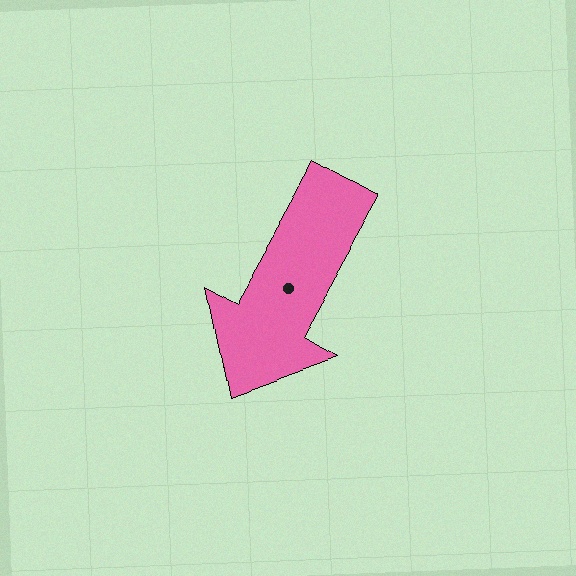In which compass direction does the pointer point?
Southwest.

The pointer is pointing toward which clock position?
Roughly 7 o'clock.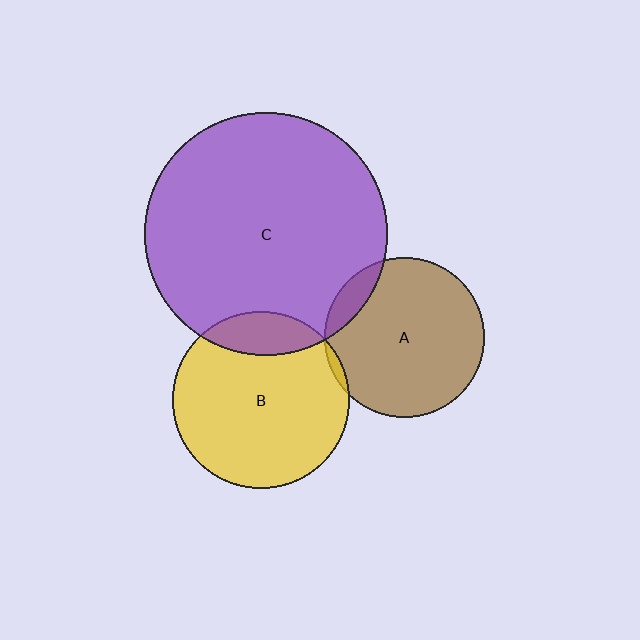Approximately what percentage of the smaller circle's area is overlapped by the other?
Approximately 10%.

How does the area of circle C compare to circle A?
Approximately 2.3 times.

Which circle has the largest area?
Circle C (purple).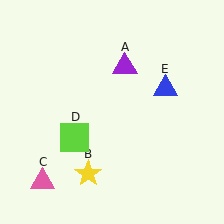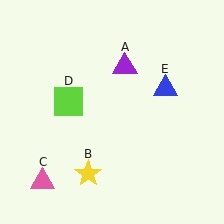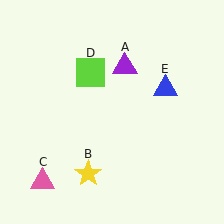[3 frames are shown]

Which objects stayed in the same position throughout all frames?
Purple triangle (object A) and yellow star (object B) and pink triangle (object C) and blue triangle (object E) remained stationary.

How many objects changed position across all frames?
1 object changed position: lime square (object D).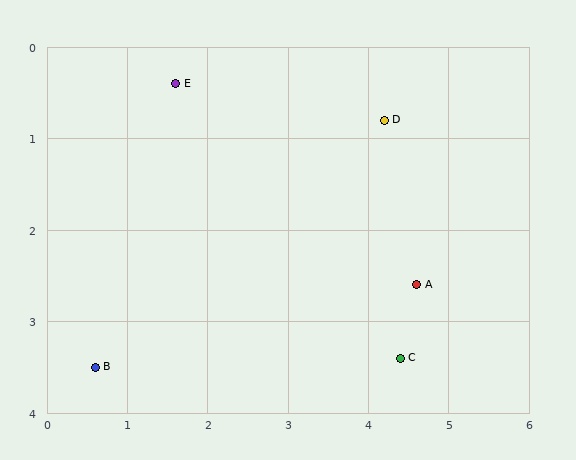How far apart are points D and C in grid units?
Points D and C are about 2.6 grid units apart.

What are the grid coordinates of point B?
Point B is at approximately (0.6, 3.5).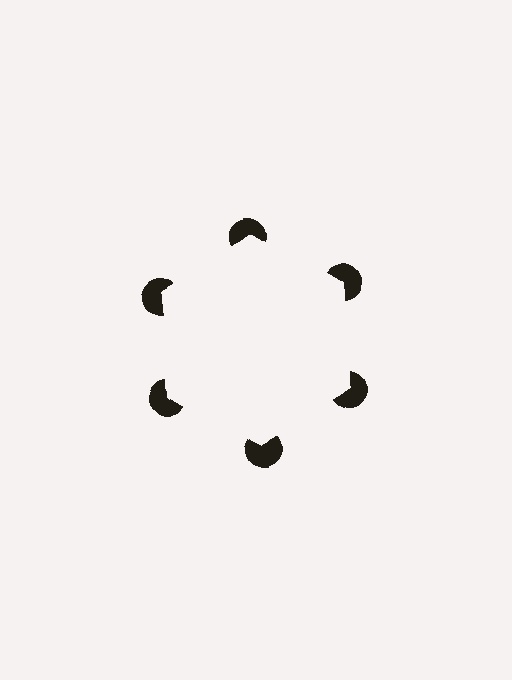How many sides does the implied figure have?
6 sides.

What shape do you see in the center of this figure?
An illusory hexagon — its edges are inferred from the aligned wedge cuts in the pac-man discs, not physically drawn.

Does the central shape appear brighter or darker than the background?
It typically appears slightly brighter than the background, even though no actual brightness change is drawn.